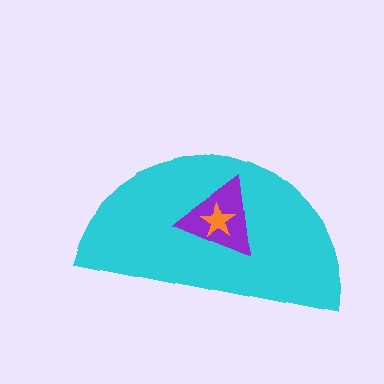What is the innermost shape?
The orange star.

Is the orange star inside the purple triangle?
Yes.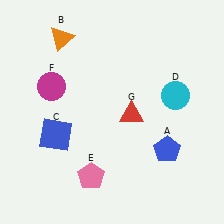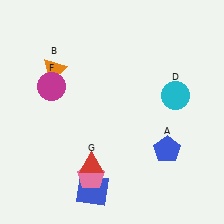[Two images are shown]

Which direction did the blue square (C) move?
The blue square (C) moved down.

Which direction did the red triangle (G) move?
The red triangle (G) moved down.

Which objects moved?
The objects that moved are: the orange triangle (B), the blue square (C), the red triangle (G).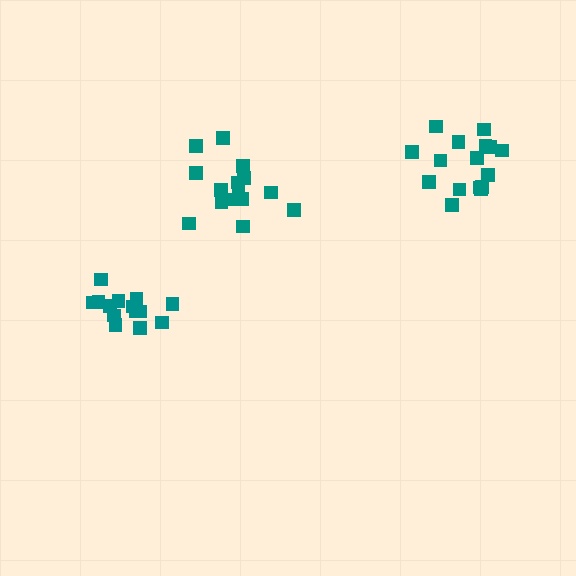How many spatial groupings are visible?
There are 3 spatial groupings.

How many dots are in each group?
Group 1: 16 dots, Group 2: 15 dots, Group 3: 15 dots (46 total).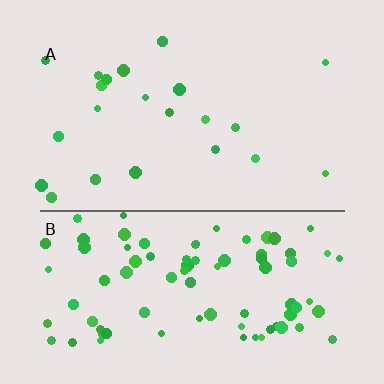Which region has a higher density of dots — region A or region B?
B (the bottom).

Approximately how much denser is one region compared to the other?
Approximately 3.9× — region B over region A.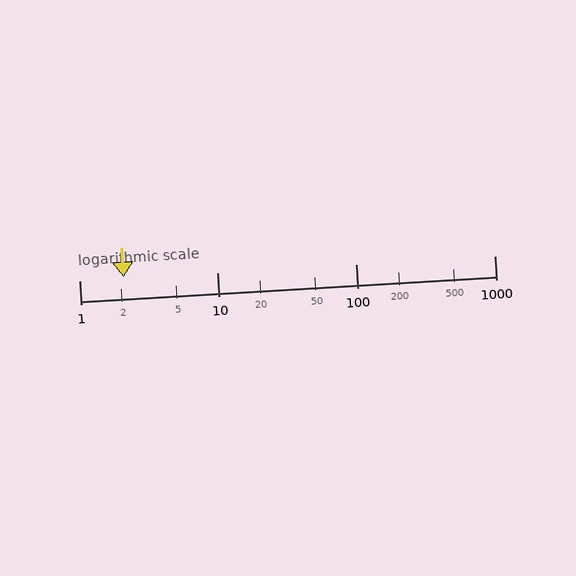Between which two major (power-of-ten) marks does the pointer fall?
The pointer is between 1 and 10.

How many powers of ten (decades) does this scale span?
The scale spans 3 decades, from 1 to 1000.